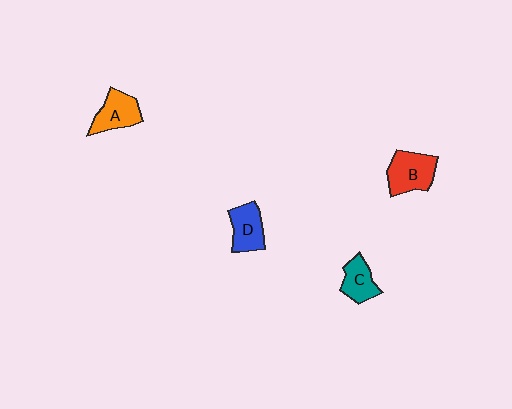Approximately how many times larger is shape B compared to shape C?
Approximately 1.4 times.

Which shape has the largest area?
Shape B (red).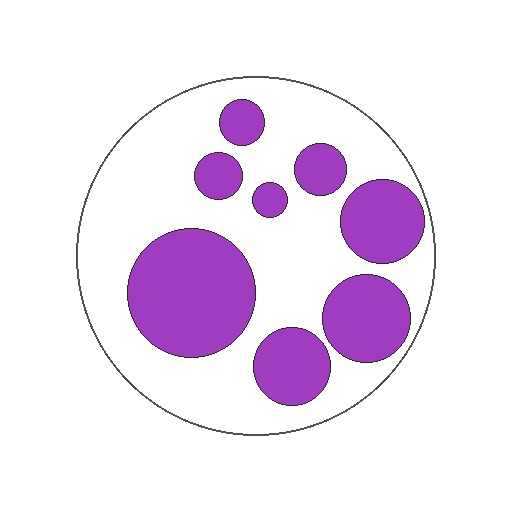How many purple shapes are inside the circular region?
8.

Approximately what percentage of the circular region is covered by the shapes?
Approximately 35%.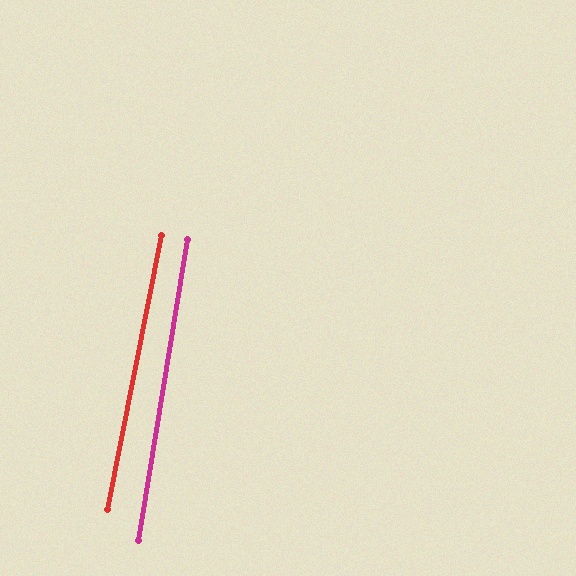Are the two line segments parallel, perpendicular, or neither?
Parallel — their directions differ by only 1.9°.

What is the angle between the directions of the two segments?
Approximately 2 degrees.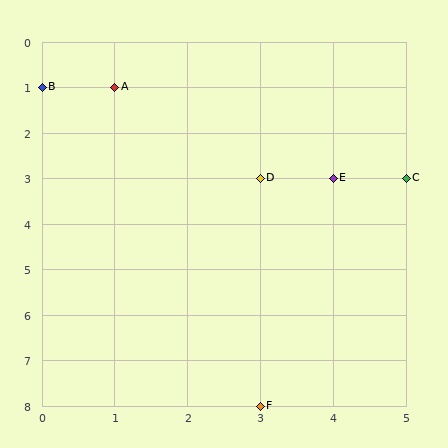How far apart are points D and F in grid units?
Points D and F are 5 rows apart.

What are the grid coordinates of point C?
Point C is at grid coordinates (5, 3).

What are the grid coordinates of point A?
Point A is at grid coordinates (1, 1).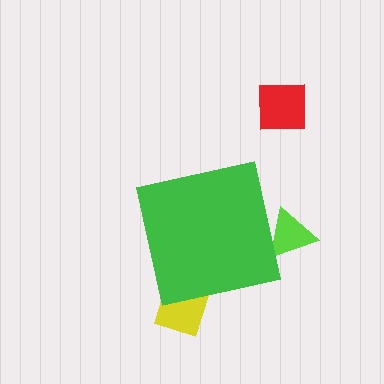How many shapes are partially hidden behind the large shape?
2 shapes are partially hidden.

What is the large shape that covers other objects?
A green square.